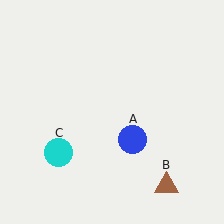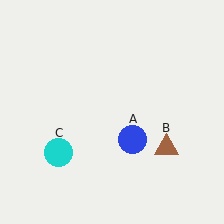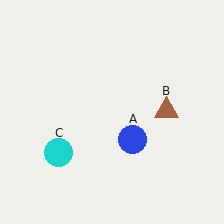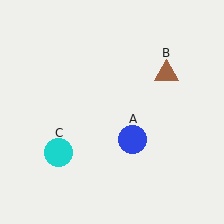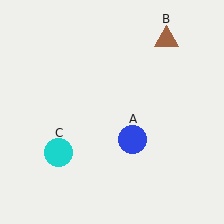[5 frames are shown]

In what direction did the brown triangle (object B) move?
The brown triangle (object B) moved up.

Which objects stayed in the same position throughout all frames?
Blue circle (object A) and cyan circle (object C) remained stationary.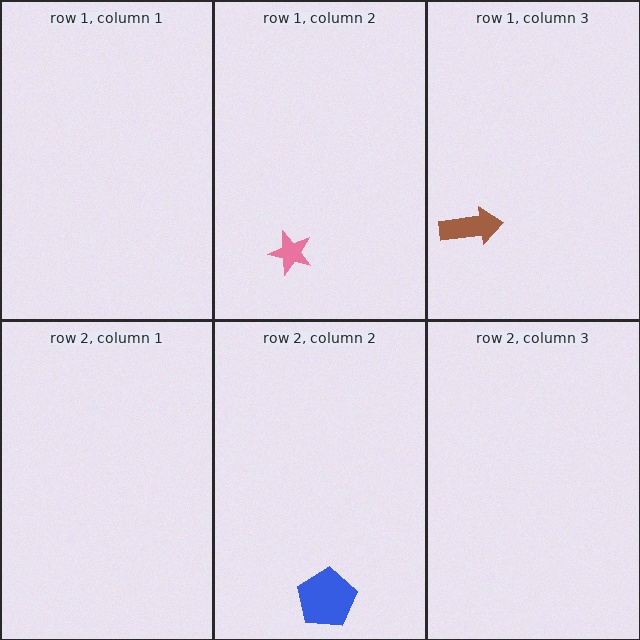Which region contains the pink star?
The row 1, column 2 region.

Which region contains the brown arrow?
The row 1, column 3 region.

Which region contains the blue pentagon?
The row 2, column 2 region.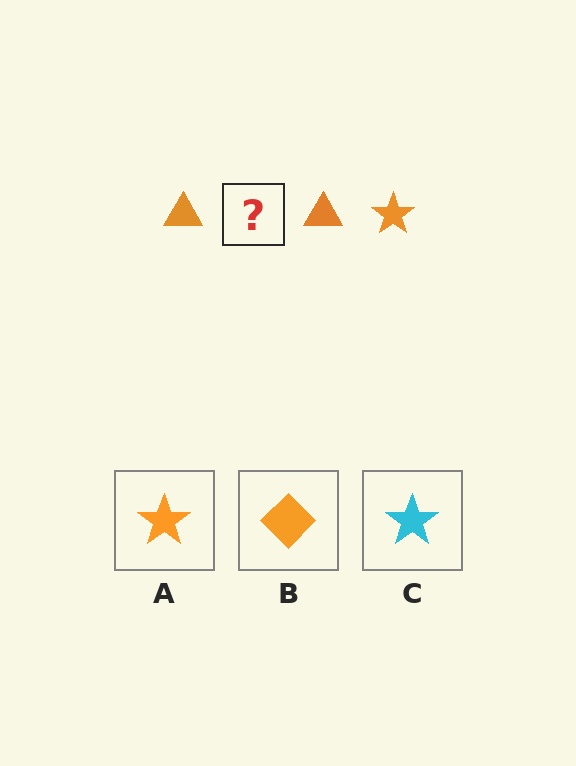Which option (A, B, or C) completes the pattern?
A.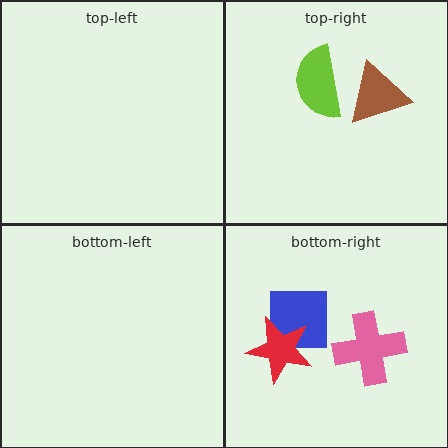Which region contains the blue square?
The bottom-right region.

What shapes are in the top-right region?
The lime semicircle, the brown triangle.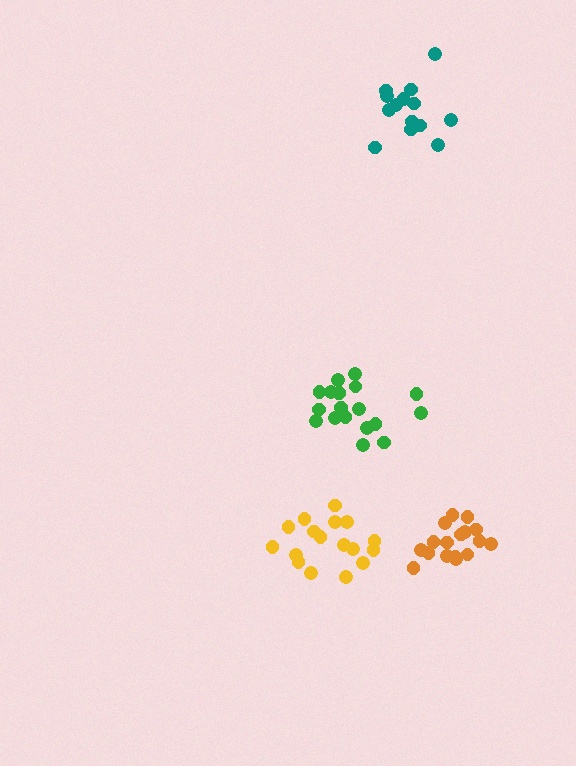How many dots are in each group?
Group 1: 18 dots, Group 2: 19 dots, Group 3: 14 dots, Group 4: 17 dots (68 total).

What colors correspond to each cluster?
The clusters are colored: orange, green, teal, yellow.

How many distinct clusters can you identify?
There are 4 distinct clusters.